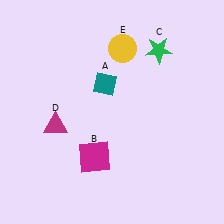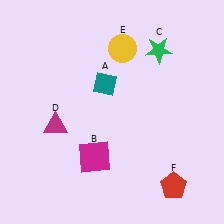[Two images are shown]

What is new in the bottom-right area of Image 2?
A red pentagon (F) was added in the bottom-right area of Image 2.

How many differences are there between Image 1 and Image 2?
There is 1 difference between the two images.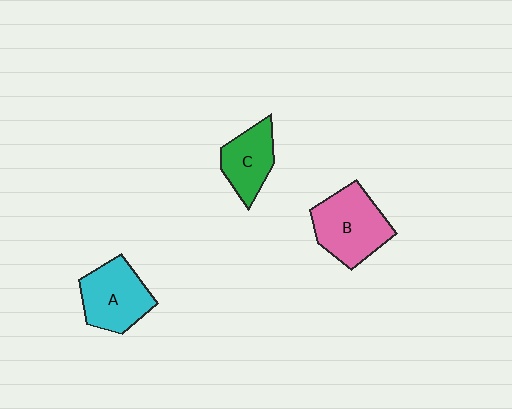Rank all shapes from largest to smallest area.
From largest to smallest: B (pink), A (cyan), C (green).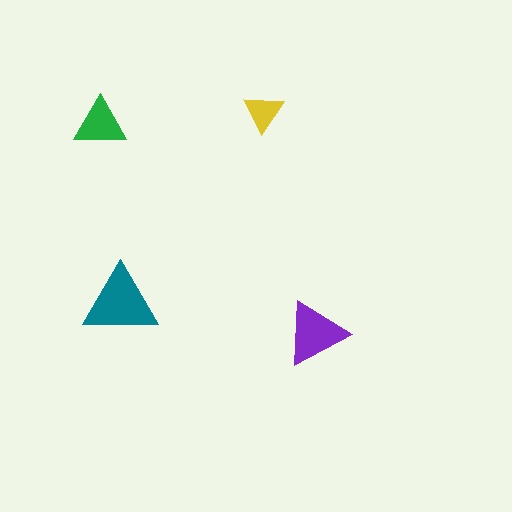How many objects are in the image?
There are 4 objects in the image.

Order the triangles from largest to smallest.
the teal one, the purple one, the green one, the yellow one.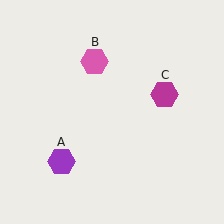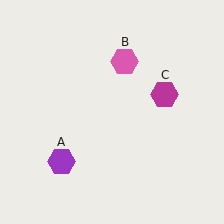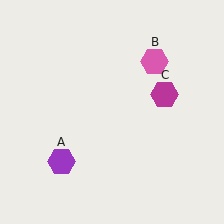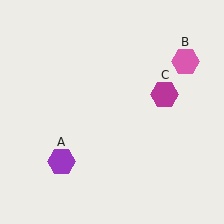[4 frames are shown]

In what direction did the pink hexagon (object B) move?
The pink hexagon (object B) moved right.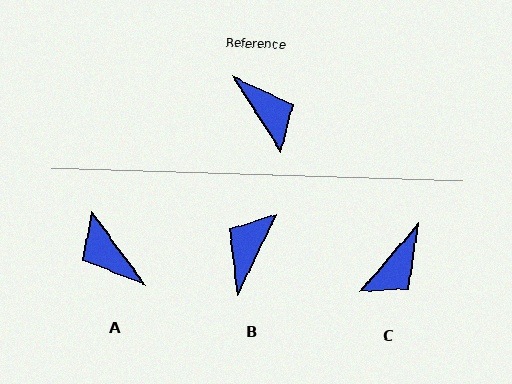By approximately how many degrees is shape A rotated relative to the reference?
Approximately 176 degrees clockwise.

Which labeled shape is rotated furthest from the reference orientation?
A, about 176 degrees away.